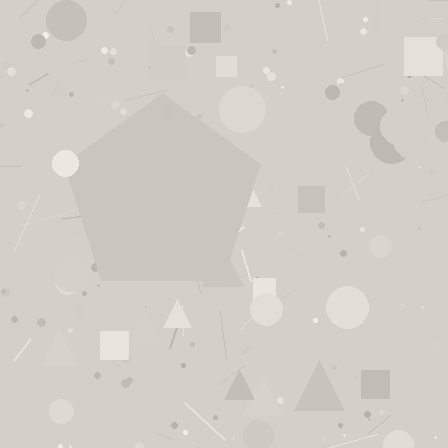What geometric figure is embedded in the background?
A pentagon is embedded in the background.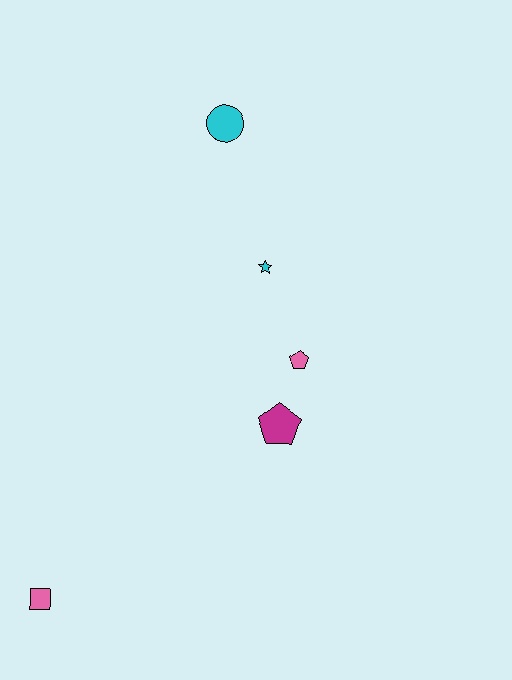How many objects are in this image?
There are 5 objects.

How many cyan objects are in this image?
There are 2 cyan objects.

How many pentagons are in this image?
There are 2 pentagons.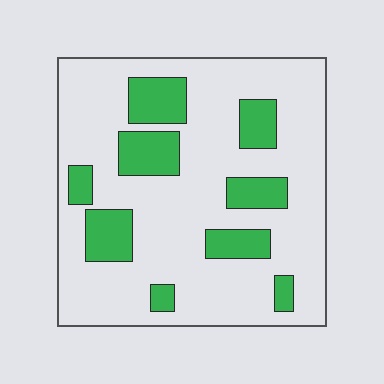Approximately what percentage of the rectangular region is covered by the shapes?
Approximately 25%.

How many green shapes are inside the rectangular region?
9.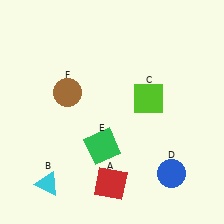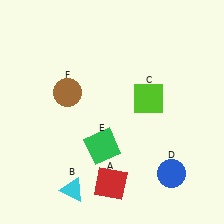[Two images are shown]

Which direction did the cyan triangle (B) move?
The cyan triangle (B) moved right.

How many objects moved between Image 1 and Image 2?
1 object moved between the two images.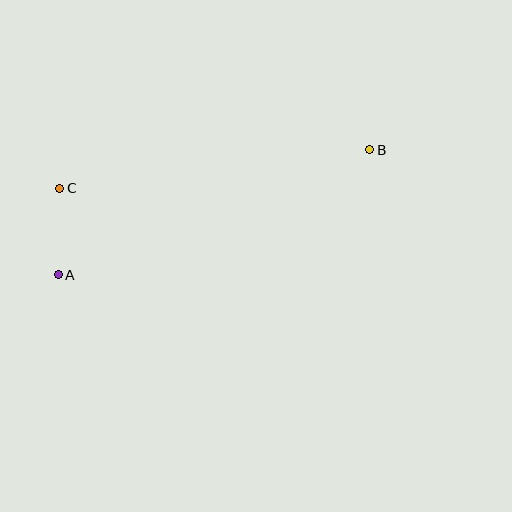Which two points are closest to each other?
Points A and C are closest to each other.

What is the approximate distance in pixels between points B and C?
The distance between B and C is approximately 312 pixels.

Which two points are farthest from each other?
Points A and B are farthest from each other.